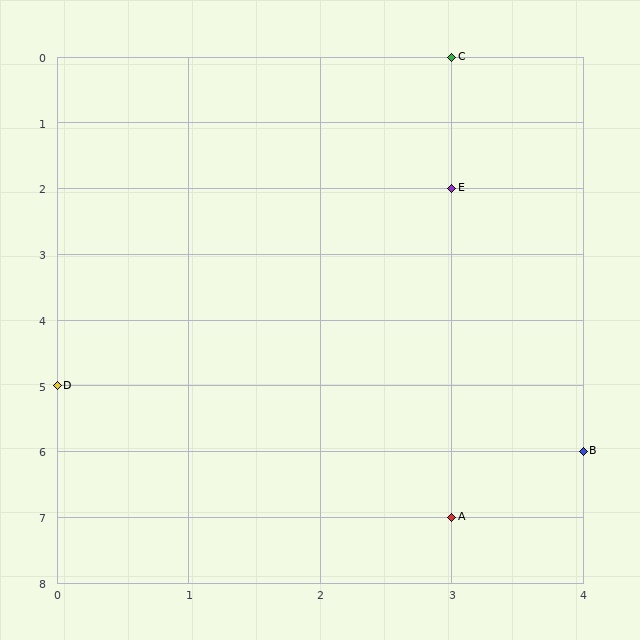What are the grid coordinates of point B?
Point B is at grid coordinates (4, 6).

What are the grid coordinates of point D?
Point D is at grid coordinates (0, 5).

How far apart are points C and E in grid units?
Points C and E are 2 rows apart.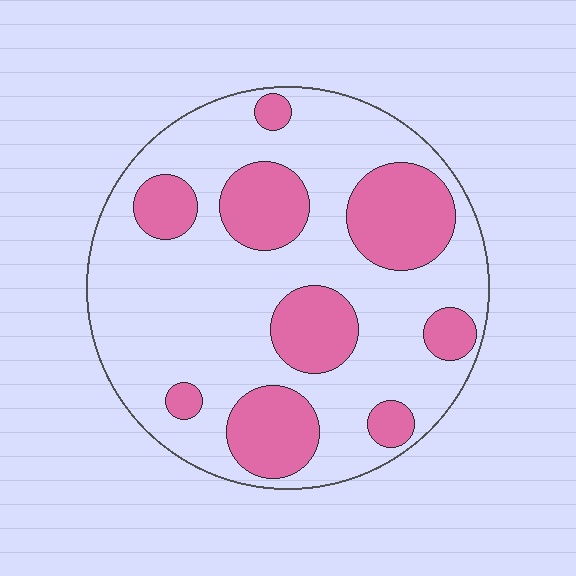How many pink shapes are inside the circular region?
9.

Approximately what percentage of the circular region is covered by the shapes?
Approximately 30%.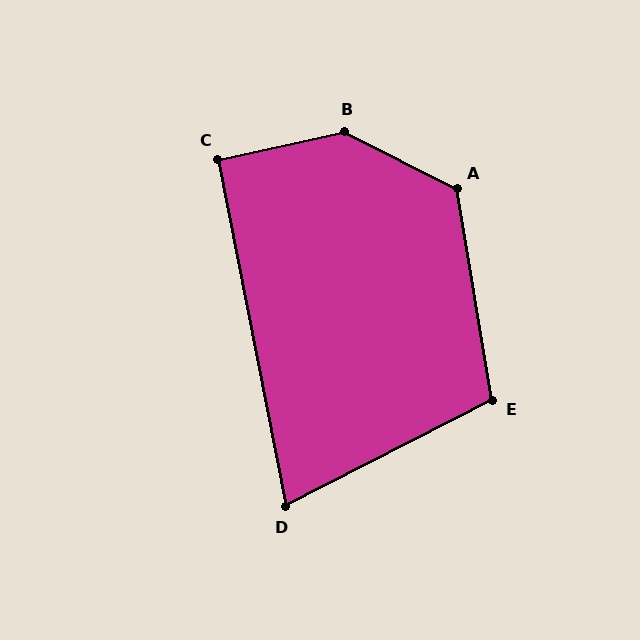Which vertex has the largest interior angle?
B, at approximately 141 degrees.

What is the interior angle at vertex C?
Approximately 92 degrees (approximately right).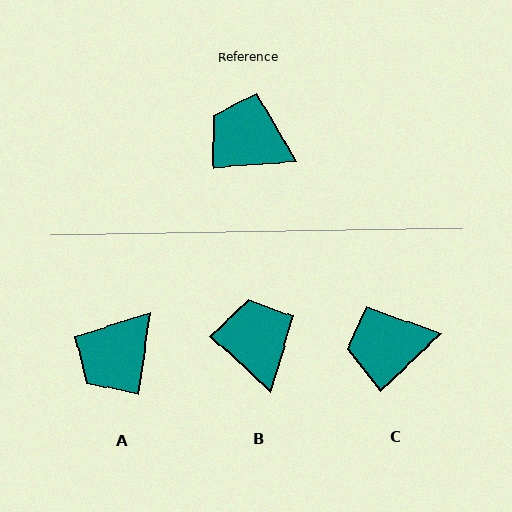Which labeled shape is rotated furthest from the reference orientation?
A, about 78 degrees away.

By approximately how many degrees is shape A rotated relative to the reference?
Approximately 78 degrees counter-clockwise.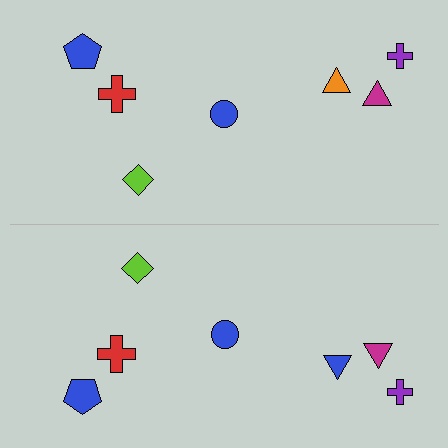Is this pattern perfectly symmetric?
No, the pattern is not perfectly symmetric. The blue triangle on the bottom side breaks the symmetry — its mirror counterpart is orange.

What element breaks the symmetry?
The blue triangle on the bottom side breaks the symmetry — its mirror counterpart is orange.